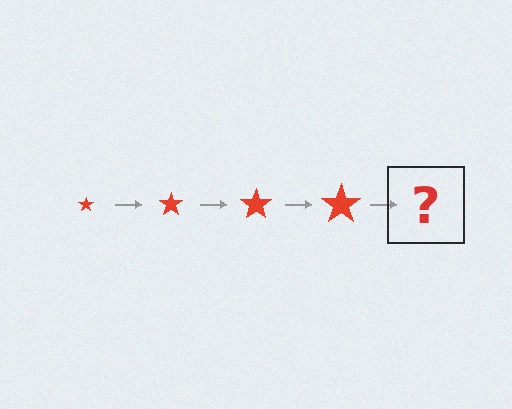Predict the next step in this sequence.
The next step is a red star, larger than the previous one.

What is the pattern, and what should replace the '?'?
The pattern is that the star gets progressively larger each step. The '?' should be a red star, larger than the previous one.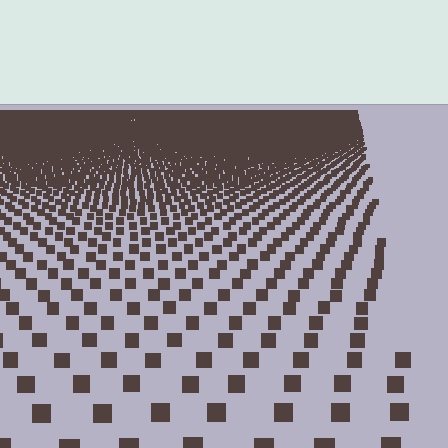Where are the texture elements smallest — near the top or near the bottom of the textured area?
Near the top.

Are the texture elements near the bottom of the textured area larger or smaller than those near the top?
Larger. Near the bottom, elements are closer to the viewer and appear at a bigger on-screen size.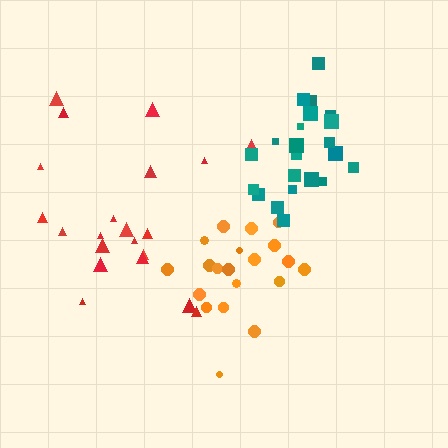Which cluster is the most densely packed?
Teal.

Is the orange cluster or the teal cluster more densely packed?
Teal.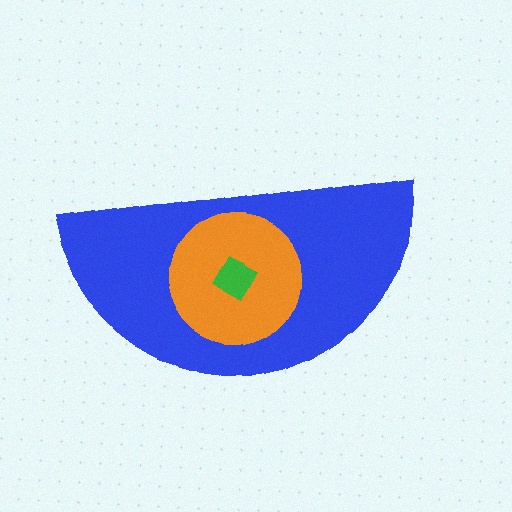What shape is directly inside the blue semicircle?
The orange circle.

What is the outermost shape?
The blue semicircle.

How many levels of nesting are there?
3.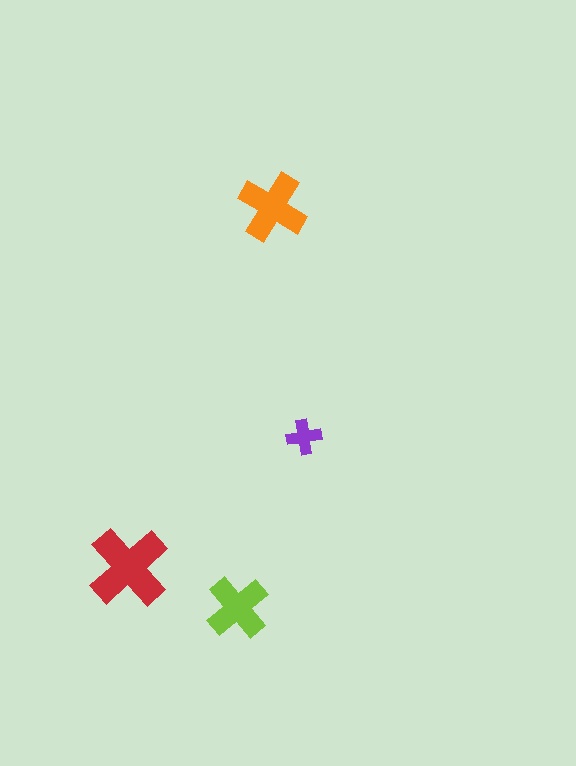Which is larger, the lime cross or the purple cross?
The lime one.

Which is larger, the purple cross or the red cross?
The red one.